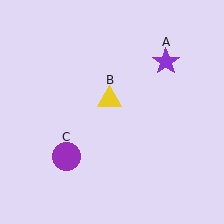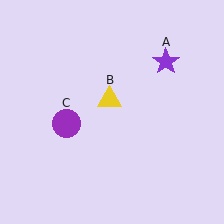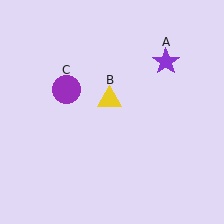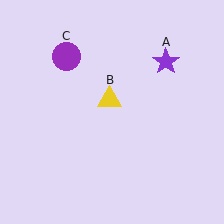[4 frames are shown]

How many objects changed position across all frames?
1 object changed position: purple circle (object C).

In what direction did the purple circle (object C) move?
The purple circle (object C) moved up.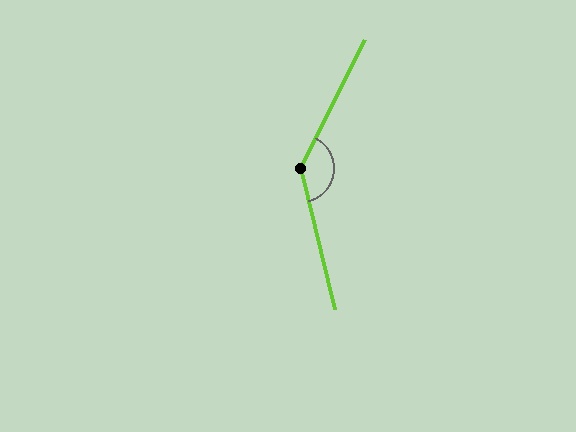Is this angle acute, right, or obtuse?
It is obtuse.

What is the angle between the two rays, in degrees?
Approximately 140 degrees.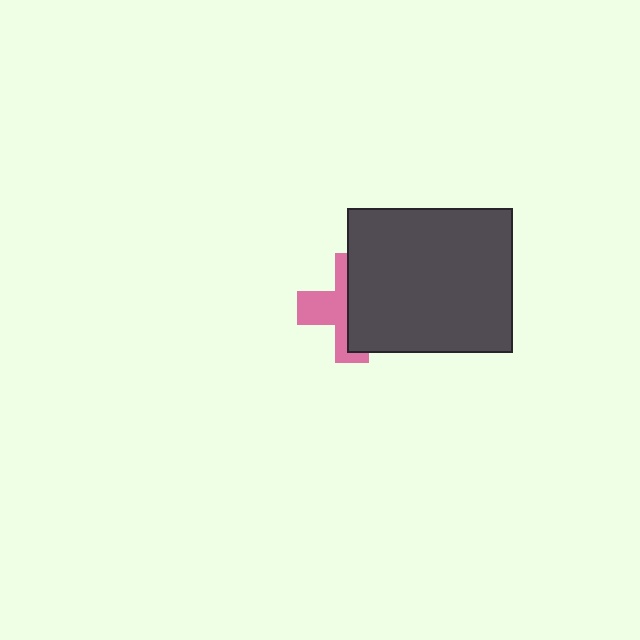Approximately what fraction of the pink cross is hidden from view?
Roughly 55% of the pink cross is hidden behind the dark gray rectangle.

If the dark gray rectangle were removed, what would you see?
You would see the complete pink cross.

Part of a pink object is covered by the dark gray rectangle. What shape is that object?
It is a cross.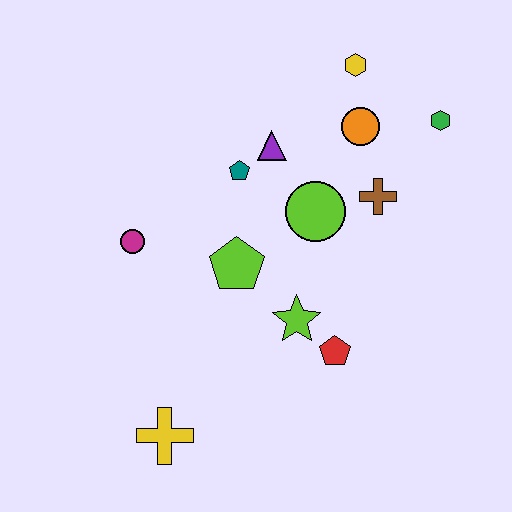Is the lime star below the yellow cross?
No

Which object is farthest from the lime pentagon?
The green hexagon is farthest from the lime pentagon.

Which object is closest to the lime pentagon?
The lime star is closest to the lime pentagon.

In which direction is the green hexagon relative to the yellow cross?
The green hexagon is above the yellow cross.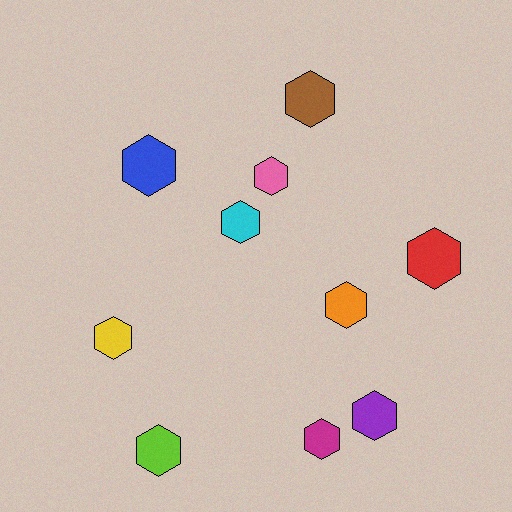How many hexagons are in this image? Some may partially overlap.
There are 10 hexagons.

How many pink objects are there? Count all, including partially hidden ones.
There is 1 pink object.